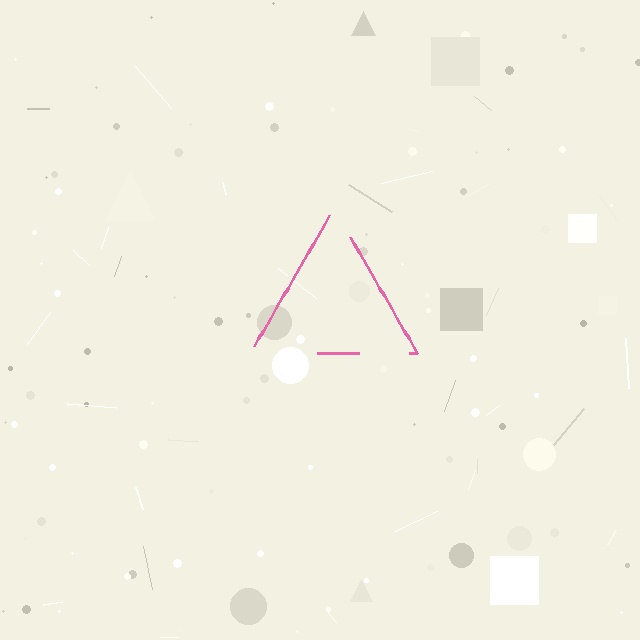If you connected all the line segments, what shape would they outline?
They would outline a triangle.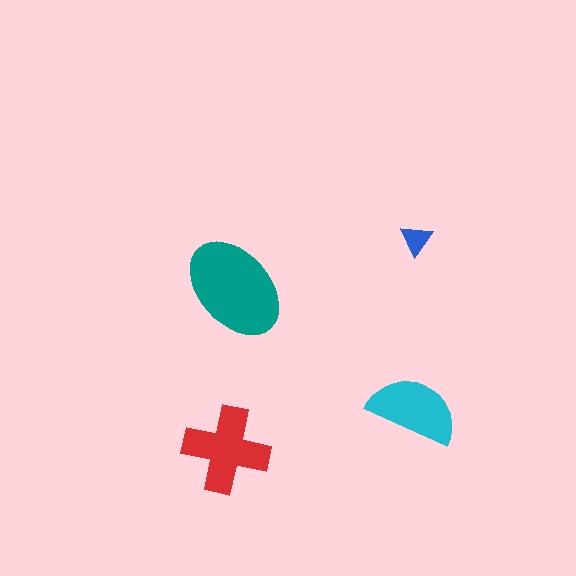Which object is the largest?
The teal ellipse.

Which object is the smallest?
The blue triangle.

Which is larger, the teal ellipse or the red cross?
The teal ellipse.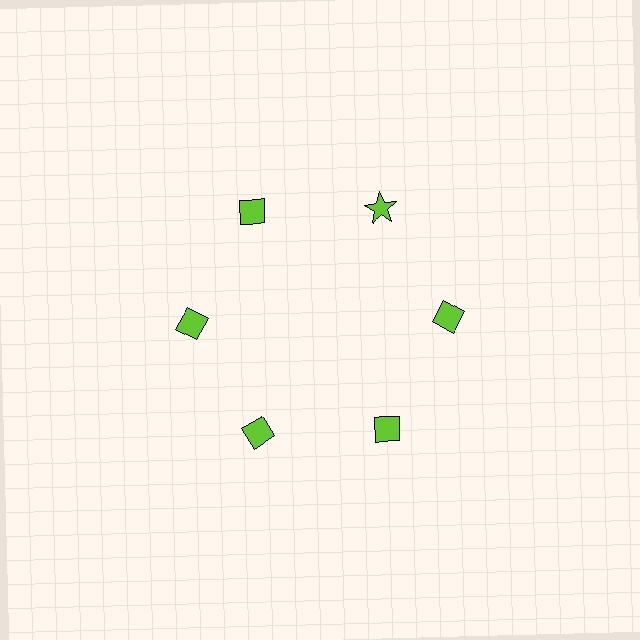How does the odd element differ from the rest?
It has a different shape: star instead of diamond.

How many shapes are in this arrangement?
There are 6 shapes arranged in a ring pattern.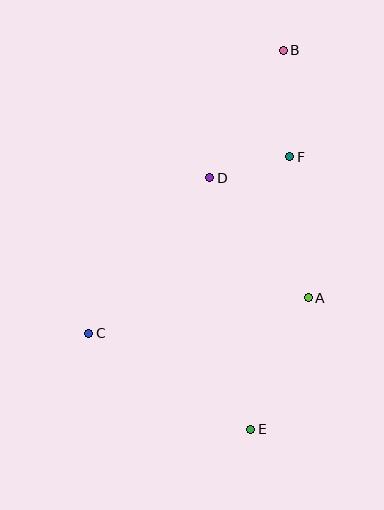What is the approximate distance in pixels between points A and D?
The distance between A and D is approximately 155 pixels.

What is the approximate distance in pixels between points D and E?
The distance between D and E is approximately 255 pixels.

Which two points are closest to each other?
Points D and F are closest to each other.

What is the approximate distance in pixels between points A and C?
The distance between A and C is approximately 222 pixels.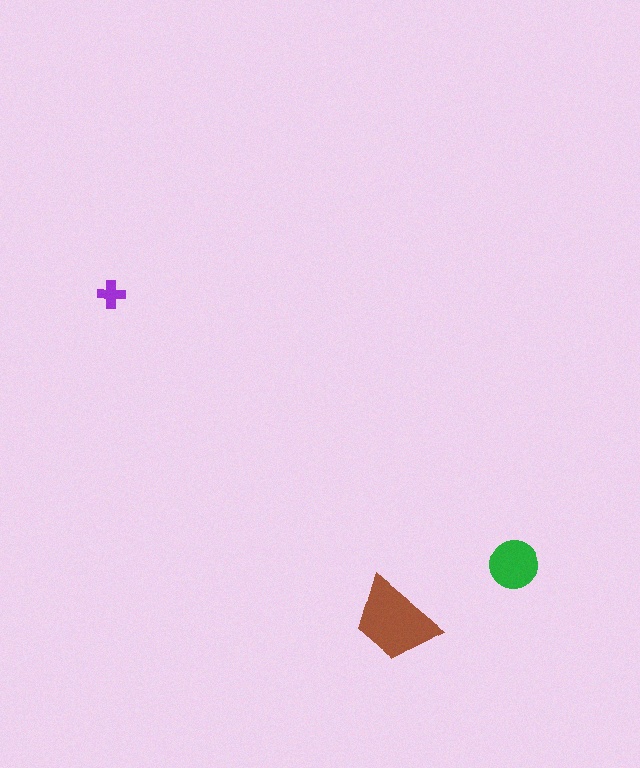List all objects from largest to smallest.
The brown trapezoid, the green circle, the purple cross.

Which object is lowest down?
The brown trapezoid is bottommost.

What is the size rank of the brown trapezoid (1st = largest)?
1st.